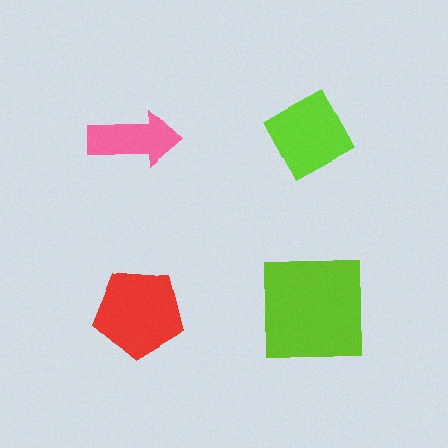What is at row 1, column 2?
A lime diamond.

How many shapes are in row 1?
2 shapes.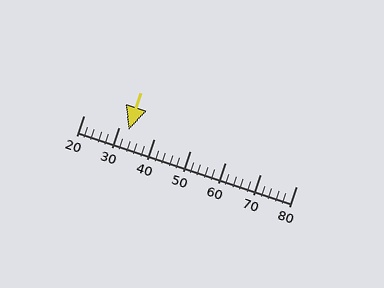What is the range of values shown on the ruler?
The ruler shows values from 20 to 80.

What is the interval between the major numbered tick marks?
The major tick marks are spaced 10 units apart.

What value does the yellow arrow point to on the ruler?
The yellow arrow points to approximately 33.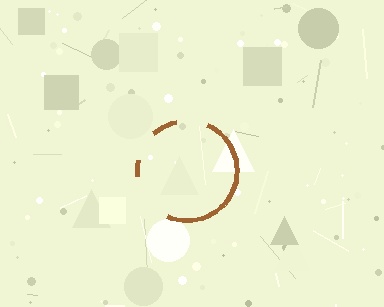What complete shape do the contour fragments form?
The contour fragments form a circle.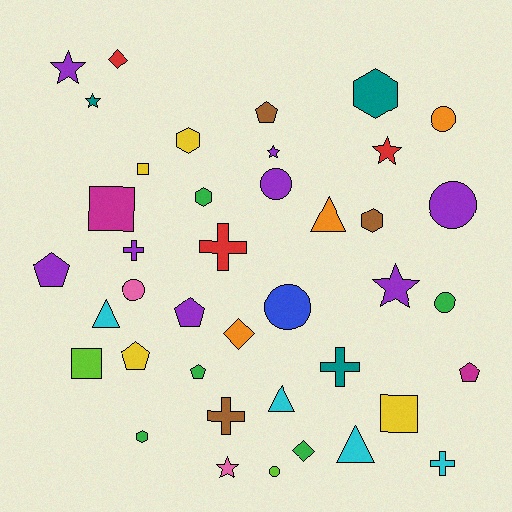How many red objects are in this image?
There are 3 red objects.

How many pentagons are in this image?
There are 6 pentagons.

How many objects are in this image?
There are 40 objects.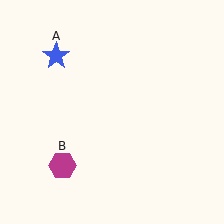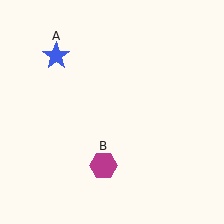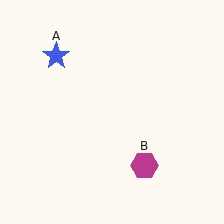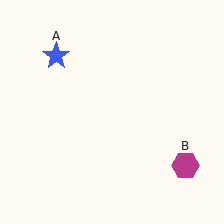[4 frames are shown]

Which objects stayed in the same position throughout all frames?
Blue star (object A) remained stationary.